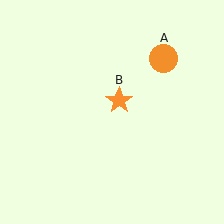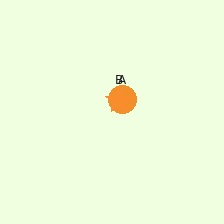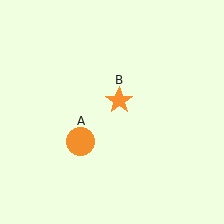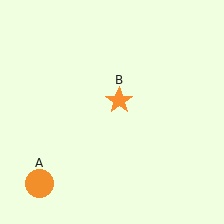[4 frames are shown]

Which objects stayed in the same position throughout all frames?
Orange star (object B) remained stationary.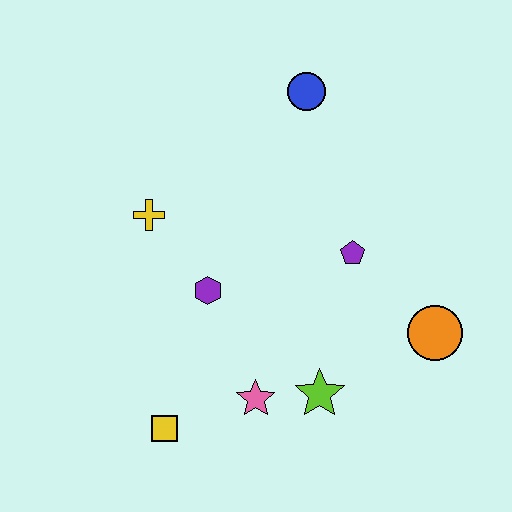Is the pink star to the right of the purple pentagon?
No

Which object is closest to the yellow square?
The pink star is closest to the yellow square.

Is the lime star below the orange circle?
Yes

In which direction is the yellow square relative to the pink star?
The yellow square is to the left of the pink star.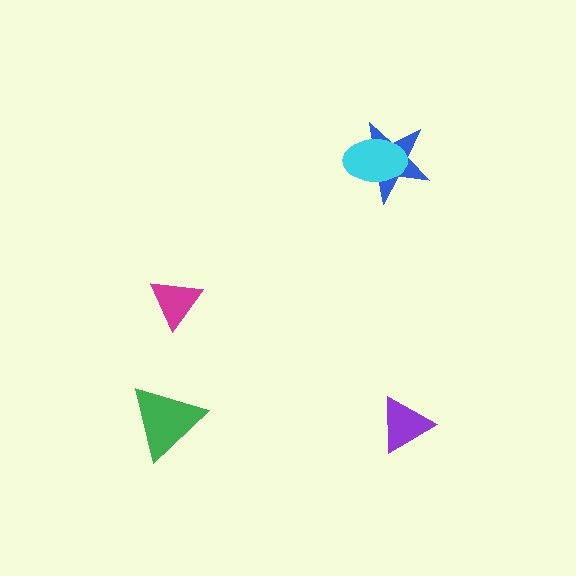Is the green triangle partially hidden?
No, no other shape covers it.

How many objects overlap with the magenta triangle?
0 objects overlap with the magenta triangle.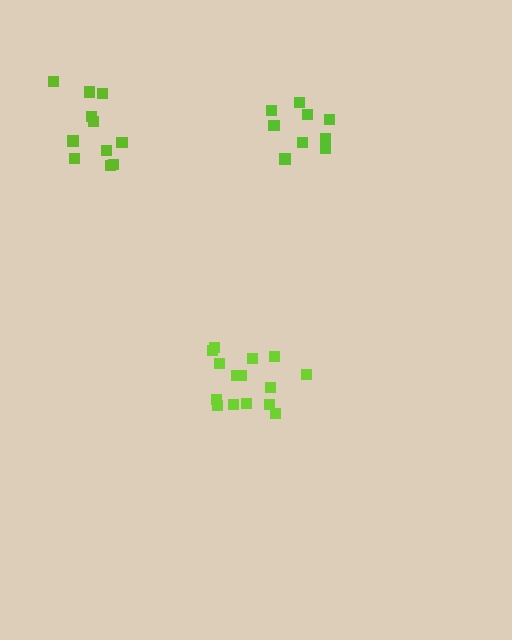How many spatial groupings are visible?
There are 3 spatial groupings.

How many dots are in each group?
Group 1: 9 dots, Group 2: 11 dots, Group 3: 15 dots (35 total).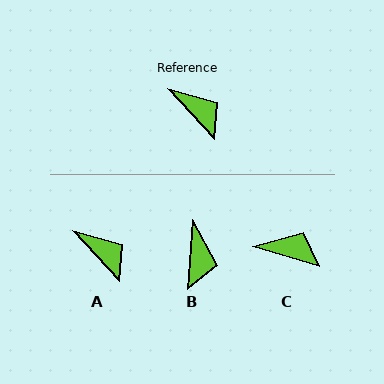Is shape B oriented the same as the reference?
No, it is off by about 45 degrees.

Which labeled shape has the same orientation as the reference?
A.